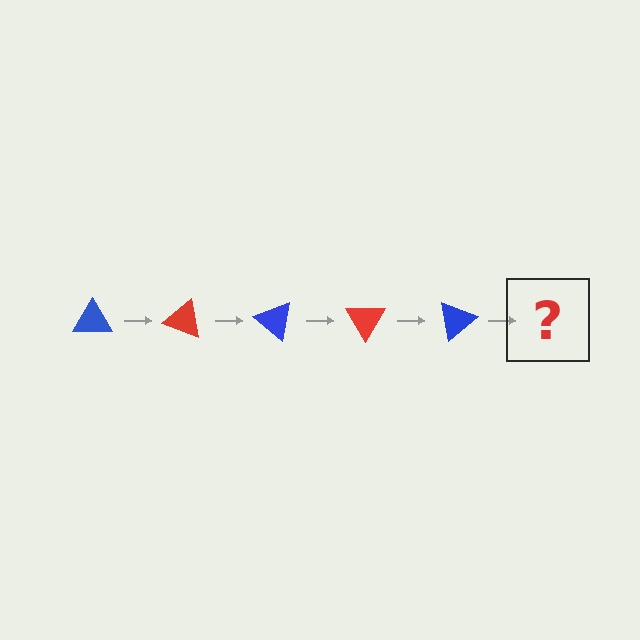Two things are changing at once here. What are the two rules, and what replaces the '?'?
The two rules are that it rotates 20 degrees each step and the color cycles through blue and red. The '?' should be a red triangle, rotated 100 degrees from the start.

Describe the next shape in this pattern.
It should be a red triangle, rotated 100 degrees from the start.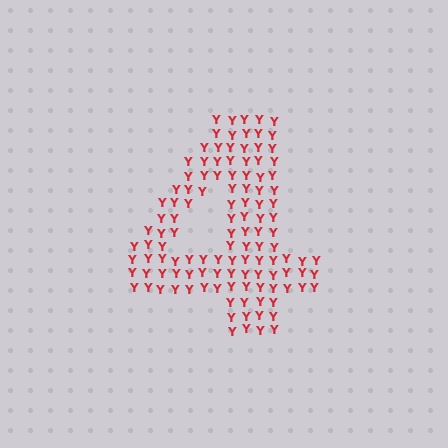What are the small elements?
The small elements are letter Y's.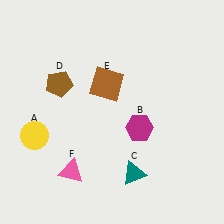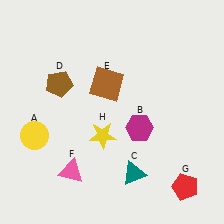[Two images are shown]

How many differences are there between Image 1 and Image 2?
There are 2 differences between the two images.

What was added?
A red pentagon (G), a yellow star (H) were added in Image 2.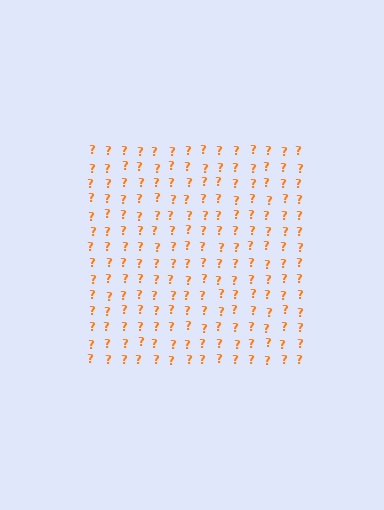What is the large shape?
The large shape is a square.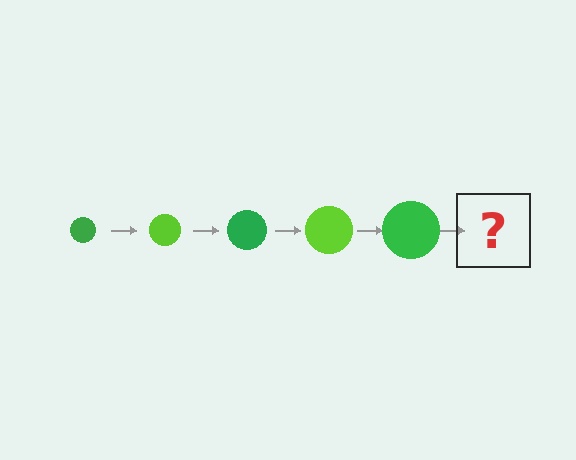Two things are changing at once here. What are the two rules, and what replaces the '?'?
The two rules are that the circle grows larger each step and the color cycles through green and lime. The '?' should be a lime circle, larger than the previous one.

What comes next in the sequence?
The next element should be a lime circle, larger than the previous one.